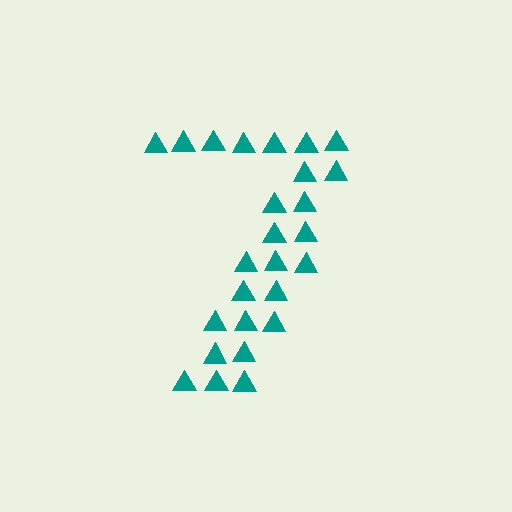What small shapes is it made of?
It is made of small triangles.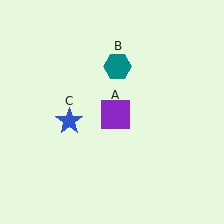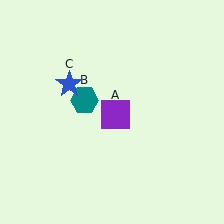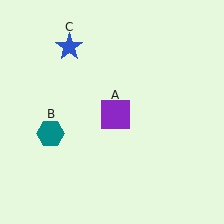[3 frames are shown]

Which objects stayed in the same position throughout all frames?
Purple square (object A) remained stationary.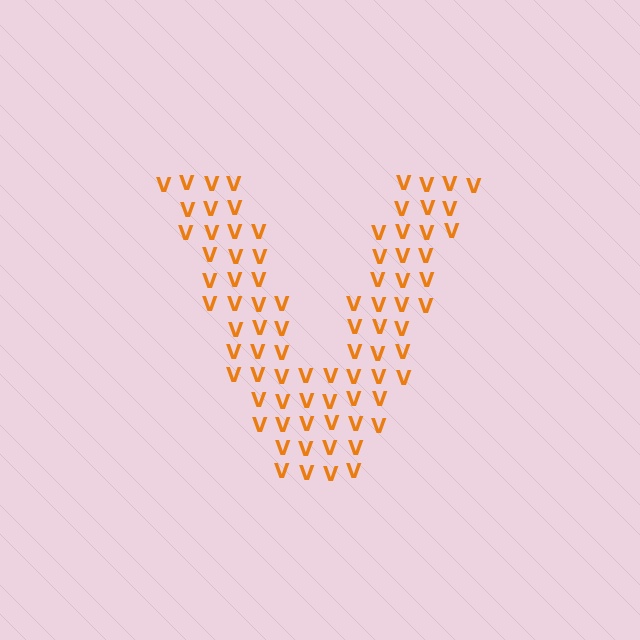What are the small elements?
The small elements are letter V's.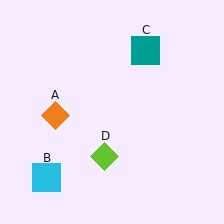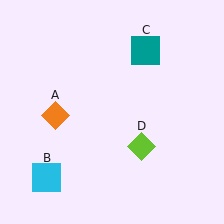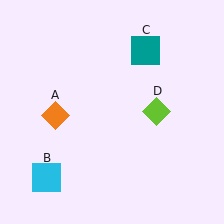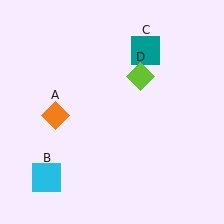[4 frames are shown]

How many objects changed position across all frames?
1 object changed position: lime diamond (object D).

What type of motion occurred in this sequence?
The lime diamond (object D) rotated counterclockwise around the center of the scene.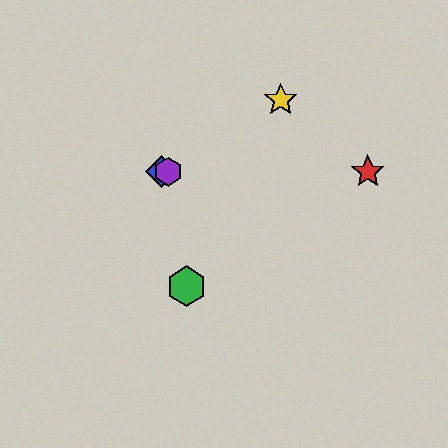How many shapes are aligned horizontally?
3 shapes (the red star, the blue diamond, the purple hexagon) are aligned horizontally.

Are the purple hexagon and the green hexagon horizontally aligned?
No, the purple hexagon is at y≈172 and the green hexagon is at y≈286.